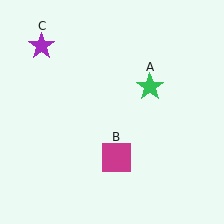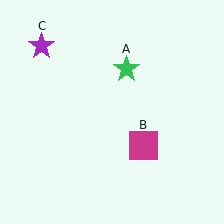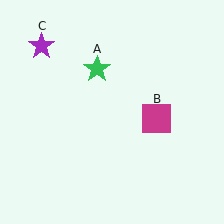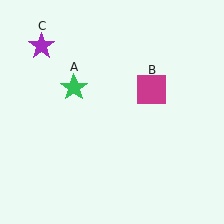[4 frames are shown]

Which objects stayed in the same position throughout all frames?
Purple star (object C) remained stationary.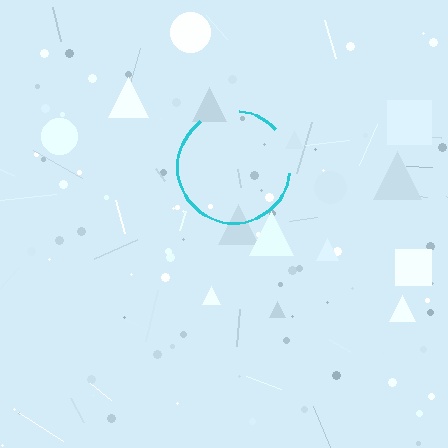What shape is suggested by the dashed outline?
The dashed outline suggests a circle.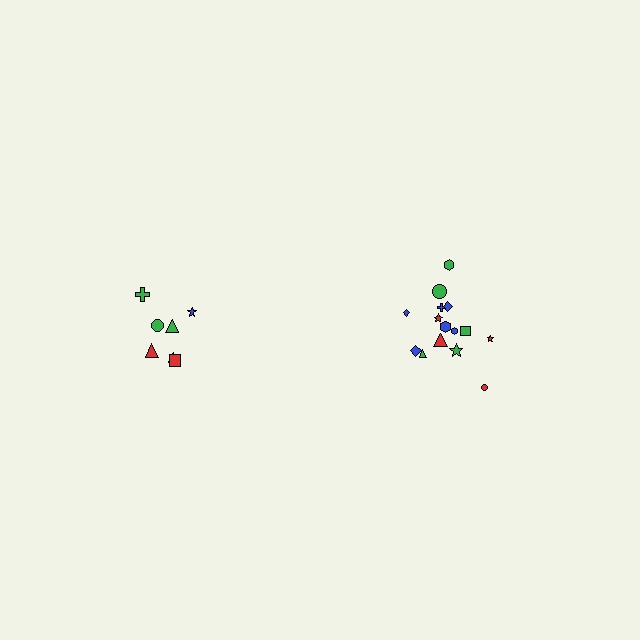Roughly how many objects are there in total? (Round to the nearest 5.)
Roughly 20 objects in total.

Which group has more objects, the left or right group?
The right group.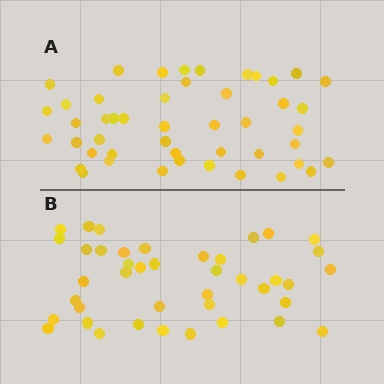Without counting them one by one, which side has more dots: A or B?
Region A (the top region) has more dots.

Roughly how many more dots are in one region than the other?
Region A has about 6 more dots than region B.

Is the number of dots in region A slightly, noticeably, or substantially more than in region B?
Region A has only slightly more — the two regions are fairly close. The ratio is roughly 1.1 to 1.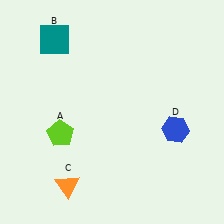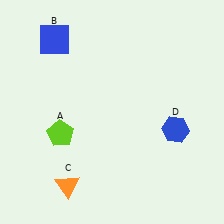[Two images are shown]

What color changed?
The square (B) changed from teal in Image 1 to blue in Image 2.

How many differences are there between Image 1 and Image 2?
There is 1 difference between the two images.